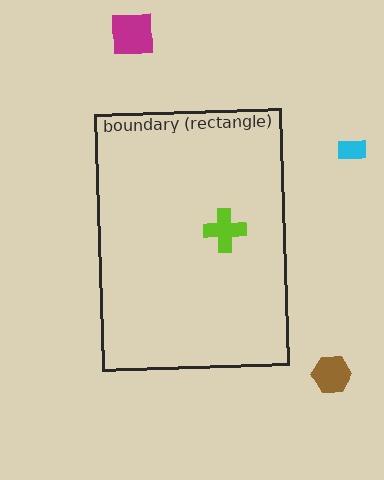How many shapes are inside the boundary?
1 inside, 3 outside.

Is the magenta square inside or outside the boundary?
Outside.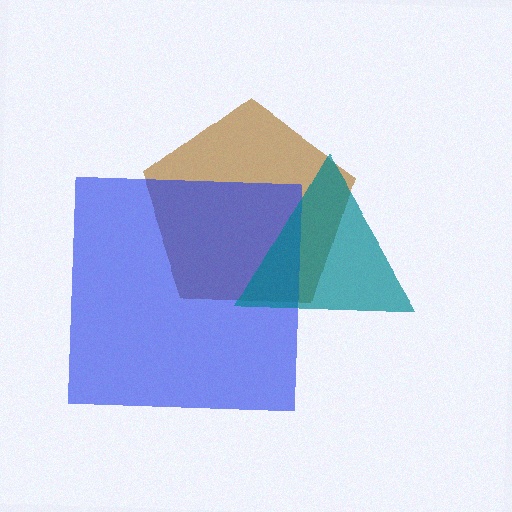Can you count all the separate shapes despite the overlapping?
Yes, there are 3 separate shapes.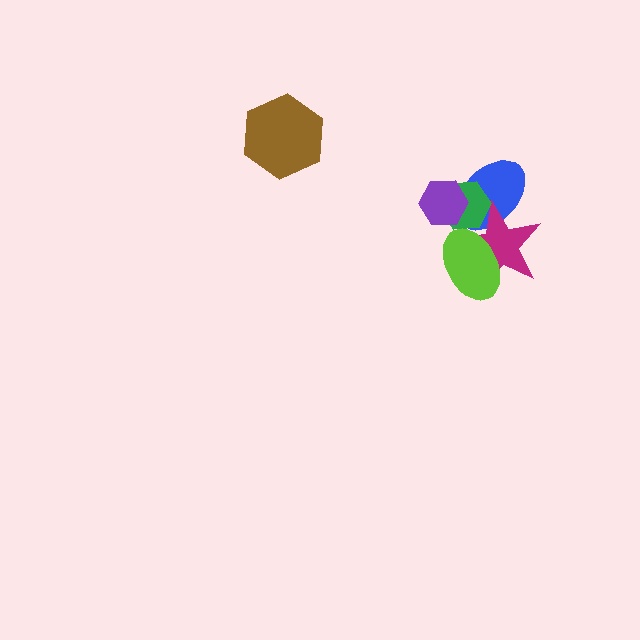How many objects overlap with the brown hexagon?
0 objects overlap with the brown hexagon.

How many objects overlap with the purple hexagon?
2 objects overlap with the purple hexagon.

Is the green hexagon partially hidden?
Yes, it is partially covered by another shape.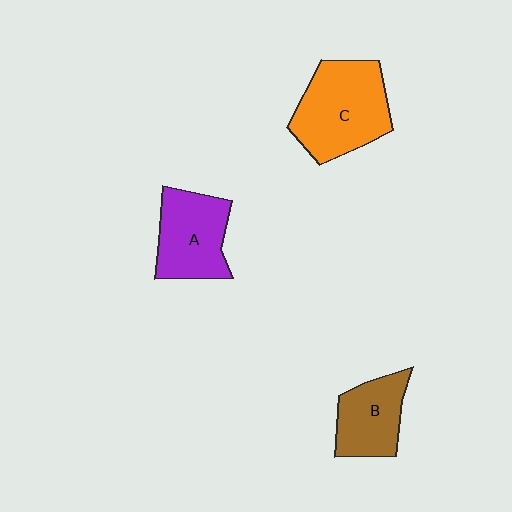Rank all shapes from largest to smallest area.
From largest to smallest: C (orange), A (purple), B (brown).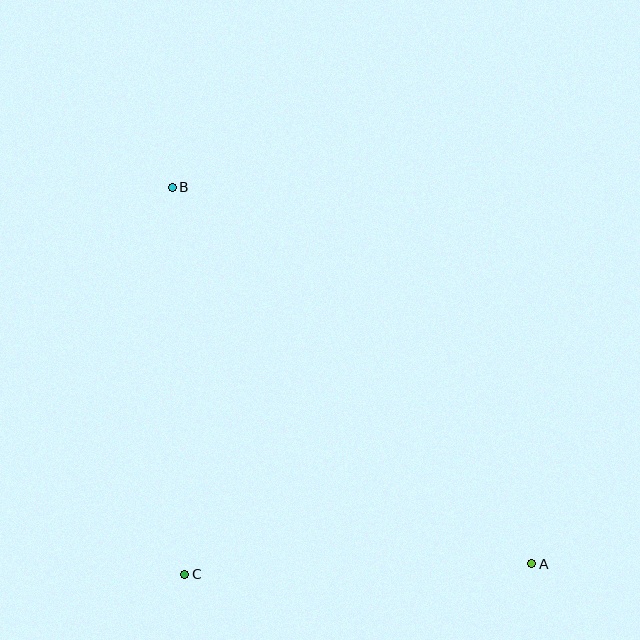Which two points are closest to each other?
Points A and C are closest to each other.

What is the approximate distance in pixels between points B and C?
The distance between B and C is approximately 387 pixels.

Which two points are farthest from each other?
Points A and B are farthest from each other.